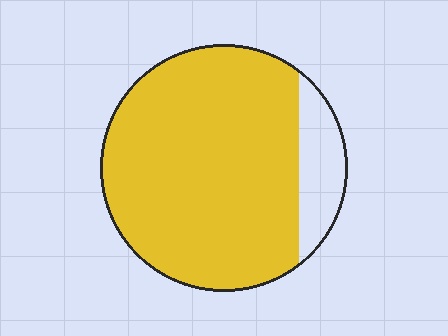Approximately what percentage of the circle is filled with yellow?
Approximately 85%.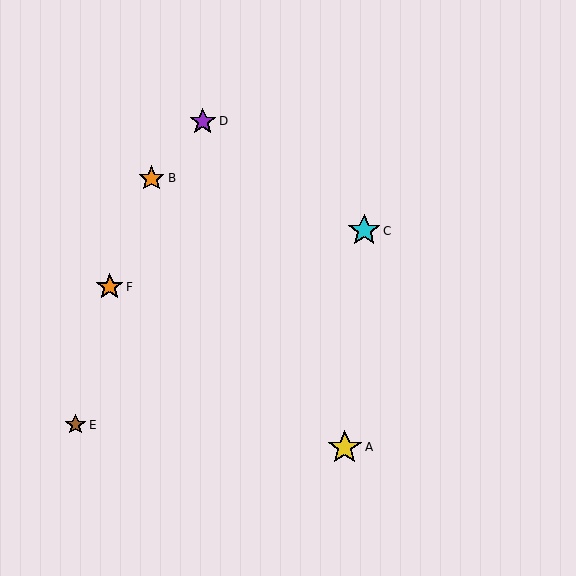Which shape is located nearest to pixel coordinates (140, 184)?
The orange star (labeled B) at (151, 178) is nearest to that location.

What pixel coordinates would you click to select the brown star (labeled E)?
Click at (75, 425) to select the brown star E.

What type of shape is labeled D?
Shape D is a purple star.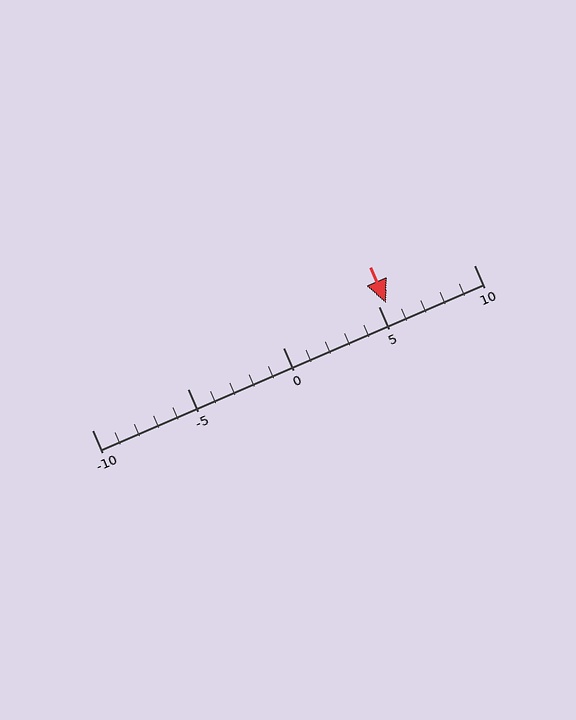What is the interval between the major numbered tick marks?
The major tick marks are spaced 5 units apart.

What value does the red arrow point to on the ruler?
The red arrow points to approximately 5.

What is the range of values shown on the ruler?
The ruler shows values from -10 to 10.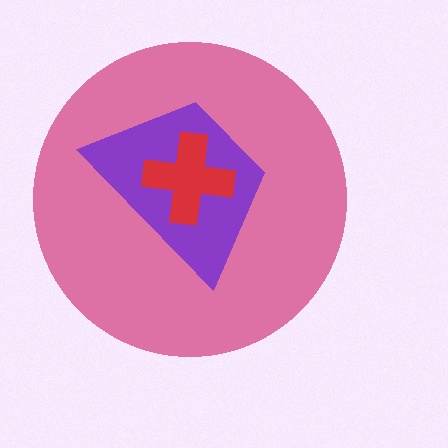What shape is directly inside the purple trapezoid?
The red cross.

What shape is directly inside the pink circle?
The purple trapezoid.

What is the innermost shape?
The red cross.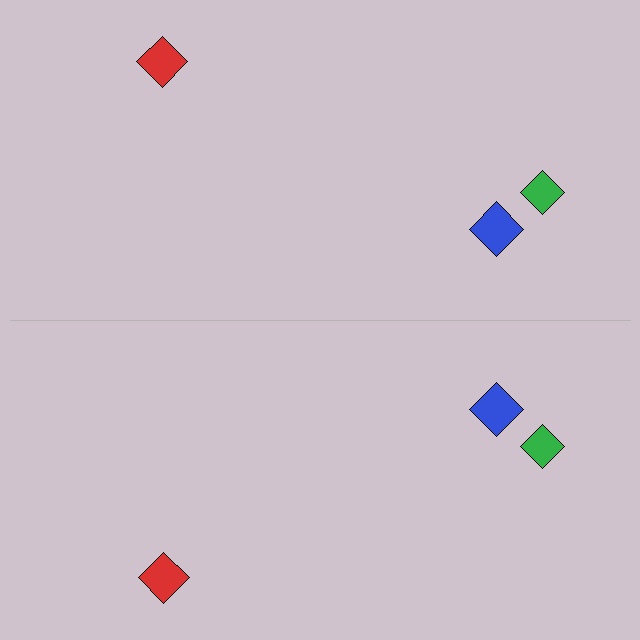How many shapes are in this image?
There are 6 shapes in this image.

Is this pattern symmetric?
Yes, this pattern has bilateral (reflection) symmetry.